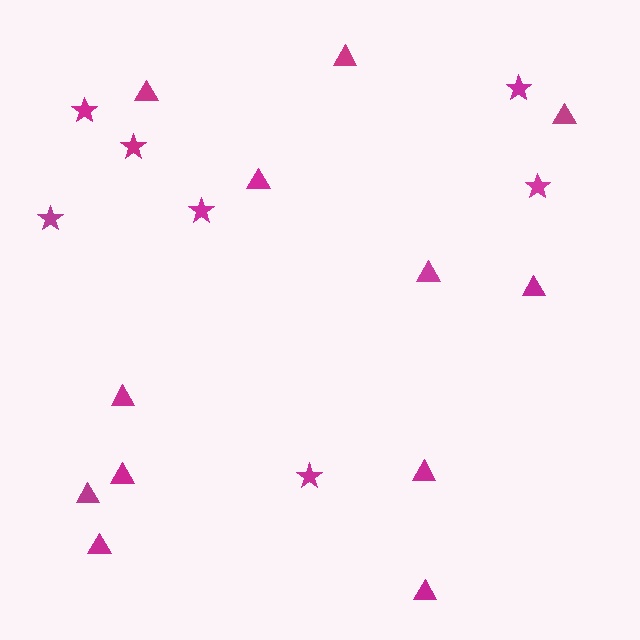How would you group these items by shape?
There are 2 groups: one group of triangles (12) and one group of stars (7).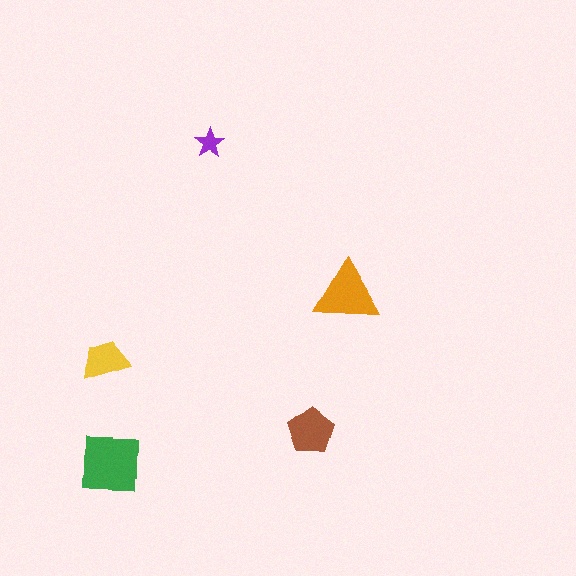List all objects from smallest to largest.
The purple star, the yellow trapezoid, the brown pentagon, the orange triangle, the green square.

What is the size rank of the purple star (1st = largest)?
5th.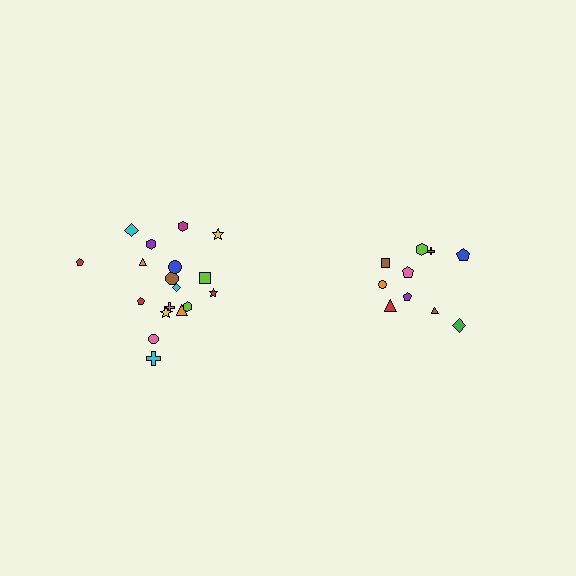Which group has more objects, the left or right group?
The left group.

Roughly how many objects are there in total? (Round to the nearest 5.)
Roughly 30 objects in total.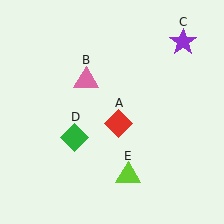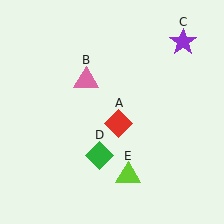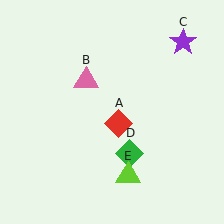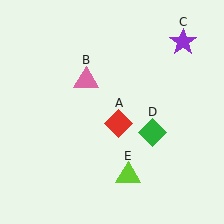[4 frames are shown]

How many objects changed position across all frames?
1 object changed position: green diamond (object D).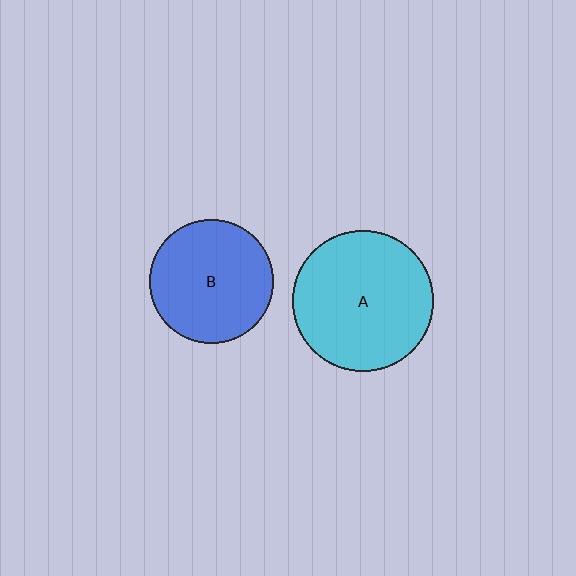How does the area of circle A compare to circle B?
Approximately 1.3 times.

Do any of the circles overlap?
No, none of the circles overlap.